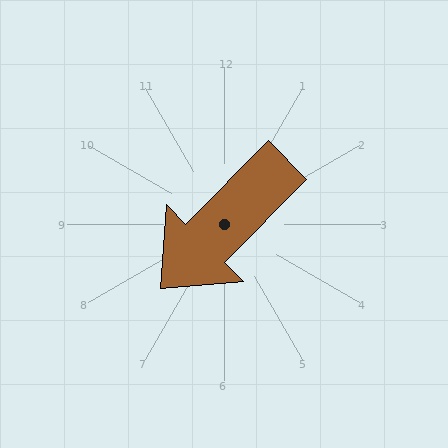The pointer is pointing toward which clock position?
Roughly 7 o'clock.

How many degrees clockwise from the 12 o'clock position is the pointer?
Approximately 225 degrees.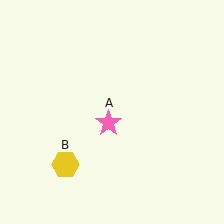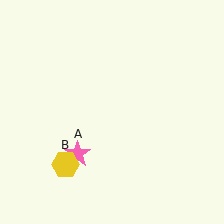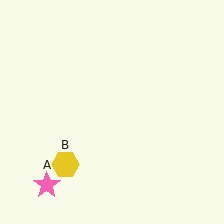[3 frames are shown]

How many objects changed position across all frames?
1 object changed position: pink star (object A).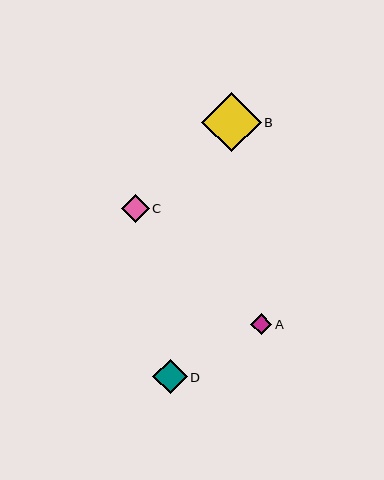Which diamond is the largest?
Diamond B is the largest with a size of approximately 60 pixels.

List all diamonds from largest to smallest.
From largest to smallest: B, D, C, A.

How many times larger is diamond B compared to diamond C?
Diamond B is approximately 2.1 times the size of diamond C.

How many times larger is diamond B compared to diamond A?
Diamond B is approximately 2.8 times the size of diamond A.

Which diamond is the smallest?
Diamond A is the smallest with a size of approximately 21 pixels.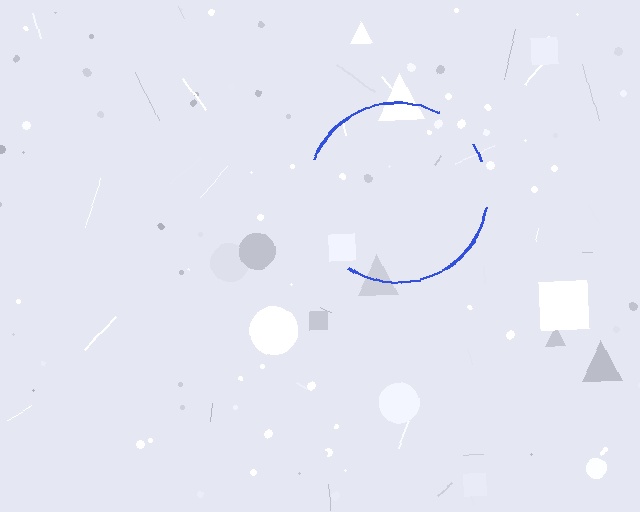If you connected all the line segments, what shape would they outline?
They would outline a circle.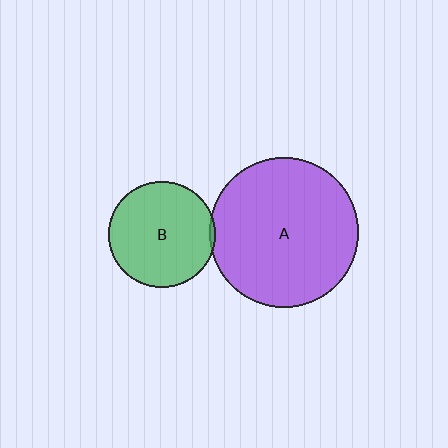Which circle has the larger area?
Circle A (purple).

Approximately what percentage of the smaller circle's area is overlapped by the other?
Approximately 5%.